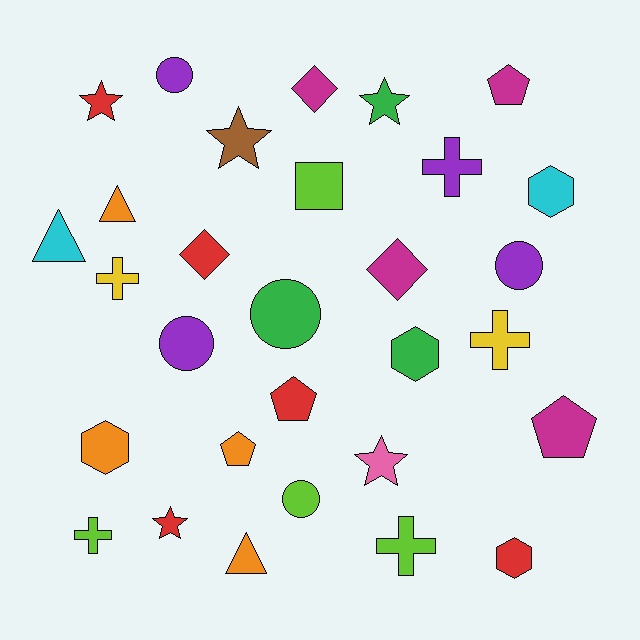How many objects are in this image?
There are 30 objects.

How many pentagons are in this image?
There are 4 pentagons.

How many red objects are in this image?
There are 5 red objects.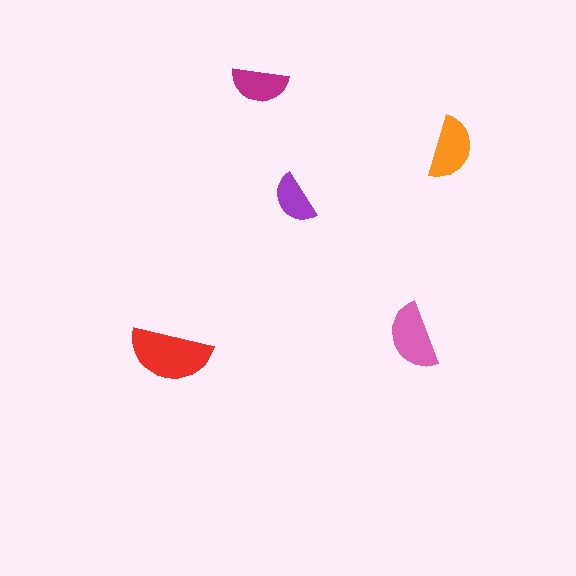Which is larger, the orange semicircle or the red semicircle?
The red one.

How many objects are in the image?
There are 5 objects in the image.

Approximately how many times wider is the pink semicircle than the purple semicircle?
About 1.5 times wider.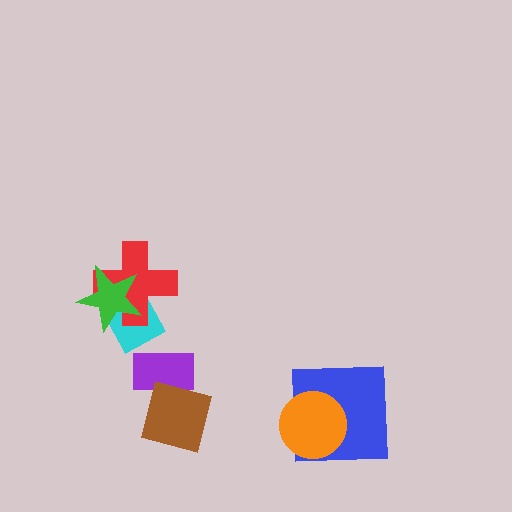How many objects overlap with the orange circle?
1 object overlaps with the orange circle.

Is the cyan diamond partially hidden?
Yes, it is partially covered by another shape.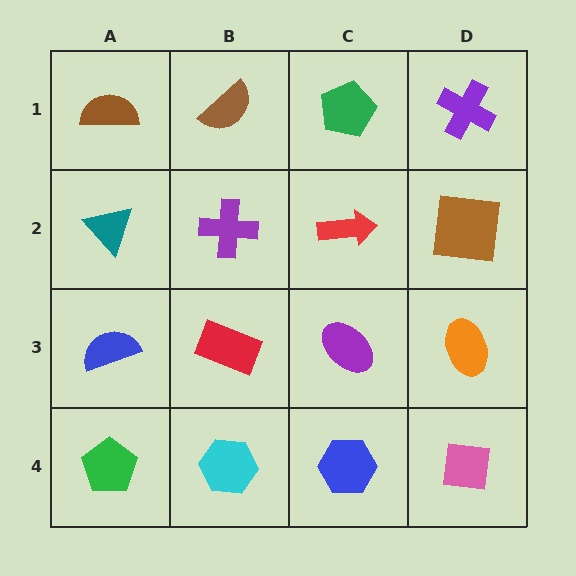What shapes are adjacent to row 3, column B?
A purple cross (row 2, column B), a cyan hexagon (row 4, column B), a blue semicircle (row 3, column A), a purple ellipse (row 3, column C).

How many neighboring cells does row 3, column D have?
3.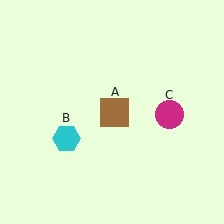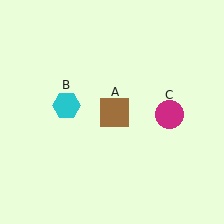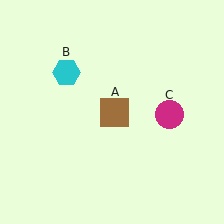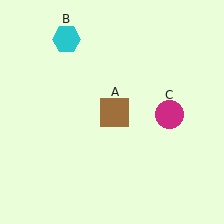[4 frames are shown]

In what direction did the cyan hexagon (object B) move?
The cyan hexagon (object B) moved up.